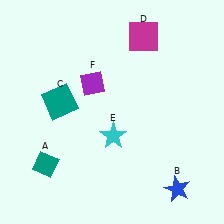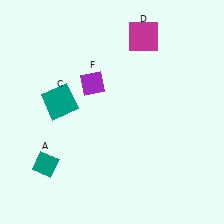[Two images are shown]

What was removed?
The cyan star (E), the blue star (B) were removed in Image 2.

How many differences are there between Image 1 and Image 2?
There are 2 differences between the two images.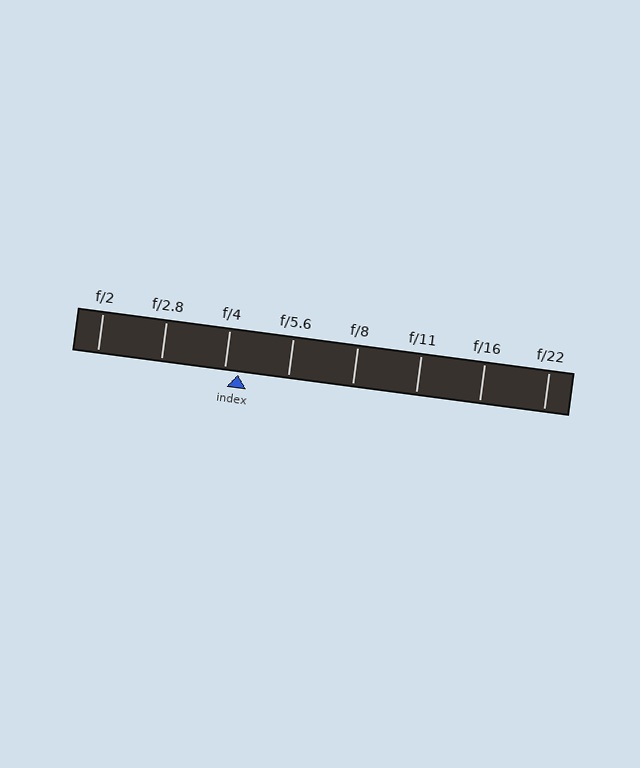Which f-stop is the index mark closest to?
The index mark is closest to f/4.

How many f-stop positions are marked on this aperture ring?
There are 8 f-stop positions marked.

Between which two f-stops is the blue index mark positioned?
The index mark is between f/4 and f/5.6.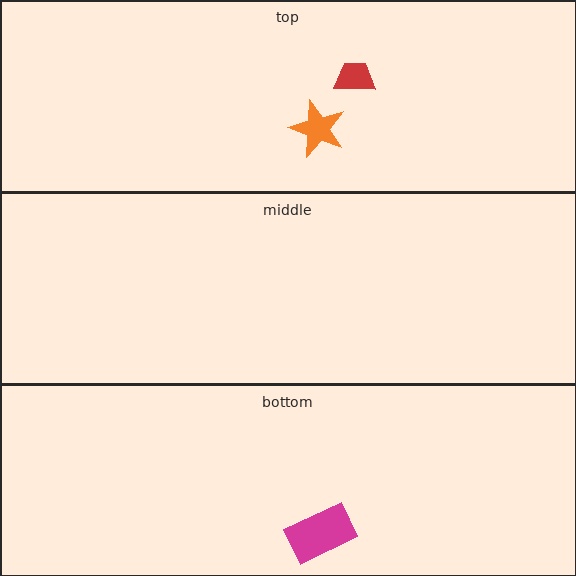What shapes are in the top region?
The red trapezoid, the orange star.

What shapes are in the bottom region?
The magenta rectangle.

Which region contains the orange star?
The top region.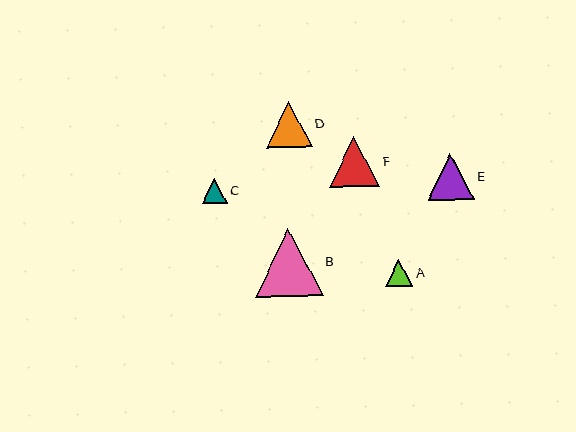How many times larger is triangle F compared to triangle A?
Triangle F is approximately 1.8 times the size of triangle A.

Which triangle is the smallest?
Triangle C is the smallest with a size of approximately 25 pixels.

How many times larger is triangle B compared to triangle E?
Triangle B is approximately 1.4 times the size of triangle E.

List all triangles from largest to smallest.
From largest to smallest: B, F, E, D, A, C.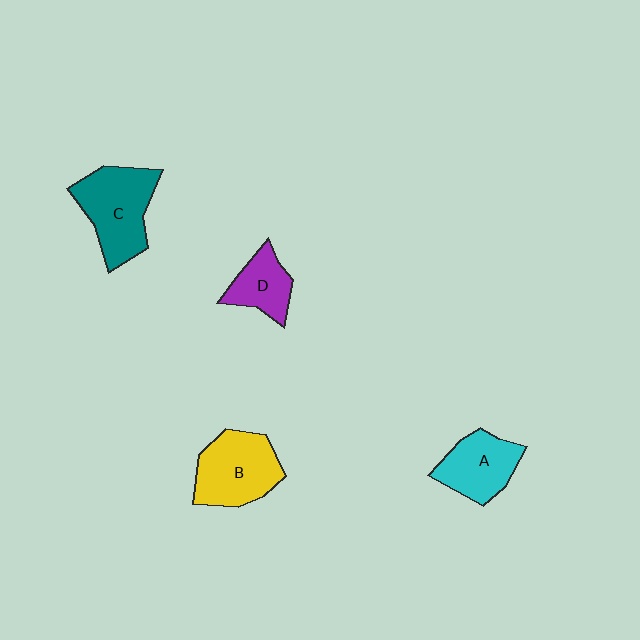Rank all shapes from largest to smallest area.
From largest to smallest: C (teal), B (yellow), A (cyan), D (purple).